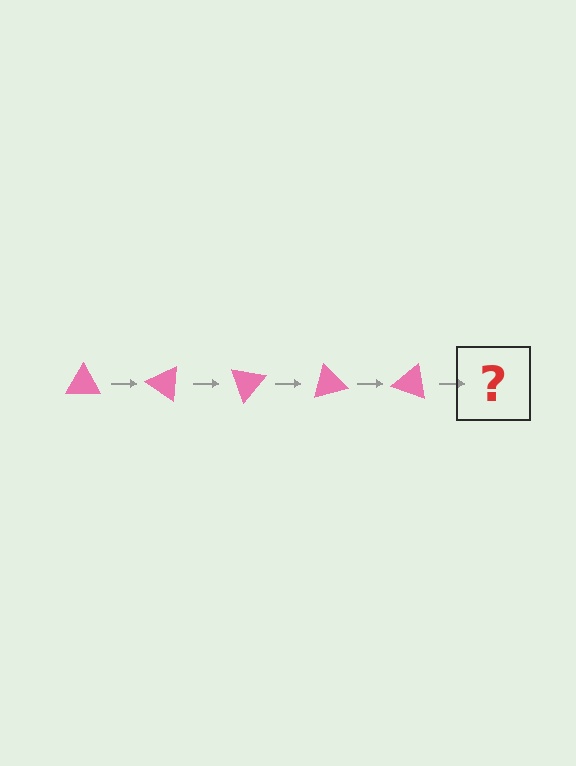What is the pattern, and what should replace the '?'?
The pattern is that the triangle rotates 35 degrees each step. The '?' should be a pink triangle rotated 175 degrees.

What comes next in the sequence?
The next element should be a pink triangle rotated 175 degrees.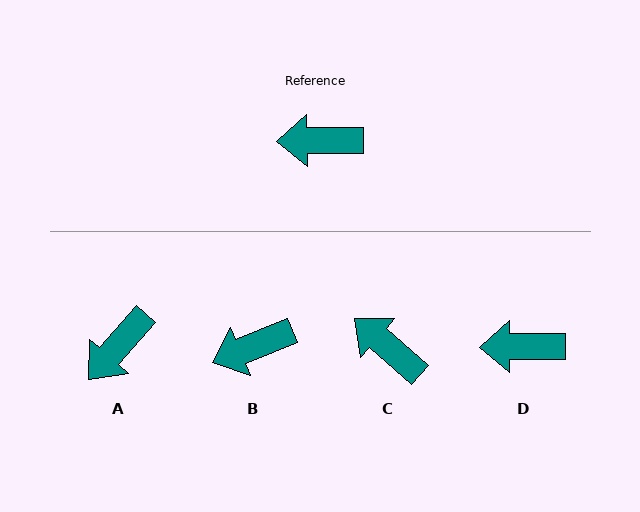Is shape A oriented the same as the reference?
No, it is off by about 48 degrees.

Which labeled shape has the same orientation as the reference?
D.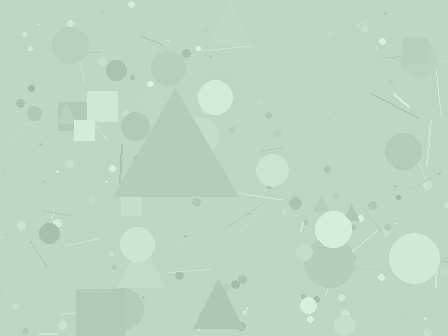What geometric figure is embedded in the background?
A triangle is embedded in the background.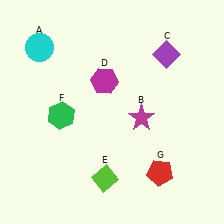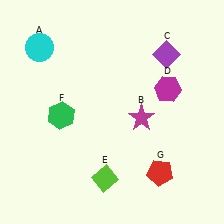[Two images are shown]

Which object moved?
The magenta hexagon (D) moved right.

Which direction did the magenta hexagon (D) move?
The magenta hexagon (D) moved right.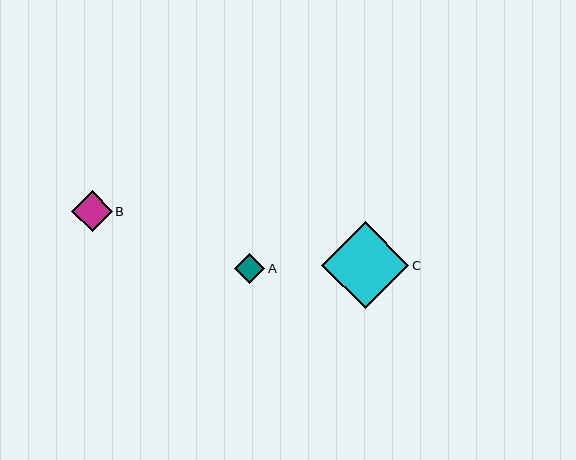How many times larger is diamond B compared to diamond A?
Diamond B is approximately 1.3 times the size of diamond A.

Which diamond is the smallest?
Diamond A is the smallest with a size of approximately 30 pixels.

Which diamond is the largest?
Diamond C is the largest with a size of approximately 87 pixels.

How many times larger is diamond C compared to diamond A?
Diamond C is approximately 2.9 times the size of diamond A.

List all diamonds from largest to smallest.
From largest to smallest: C, B, A.